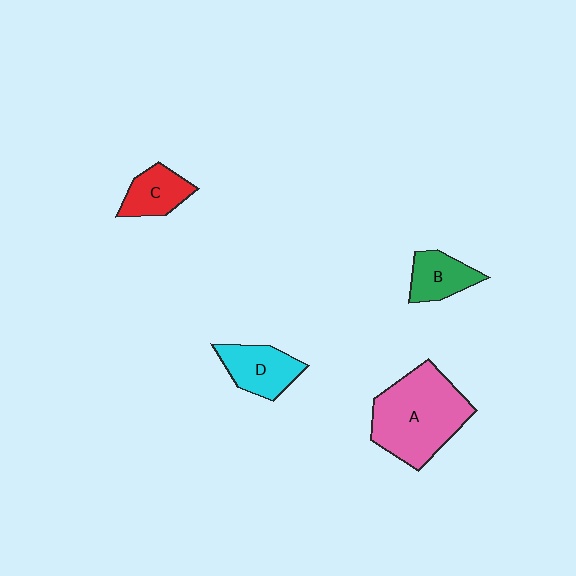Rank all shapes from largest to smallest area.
From largest to smallest: A (pink), D (cyan), B (green), C (red).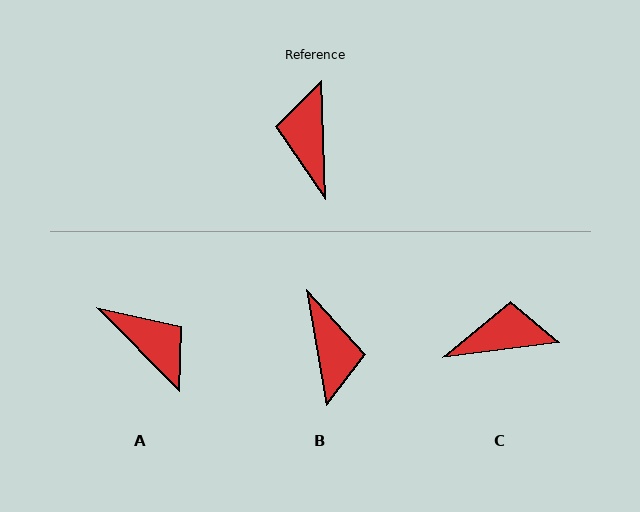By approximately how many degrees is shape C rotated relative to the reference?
Approximately 85 degrees clockwise.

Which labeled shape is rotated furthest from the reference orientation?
B, about 172 degrees away.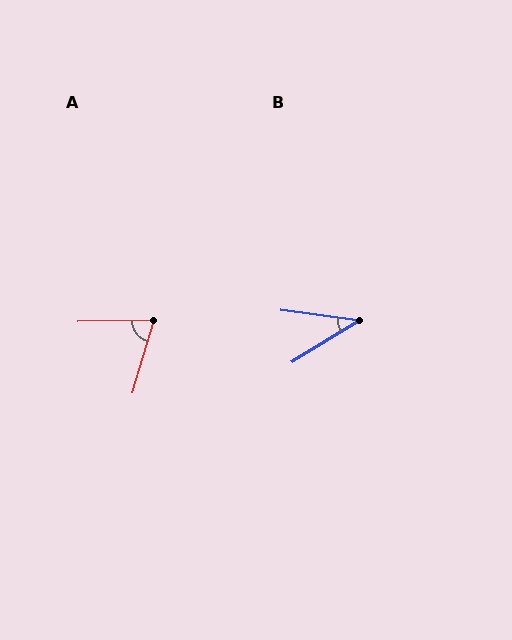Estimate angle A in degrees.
Approximately 72 degrees.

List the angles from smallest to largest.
B (39°), A (72°).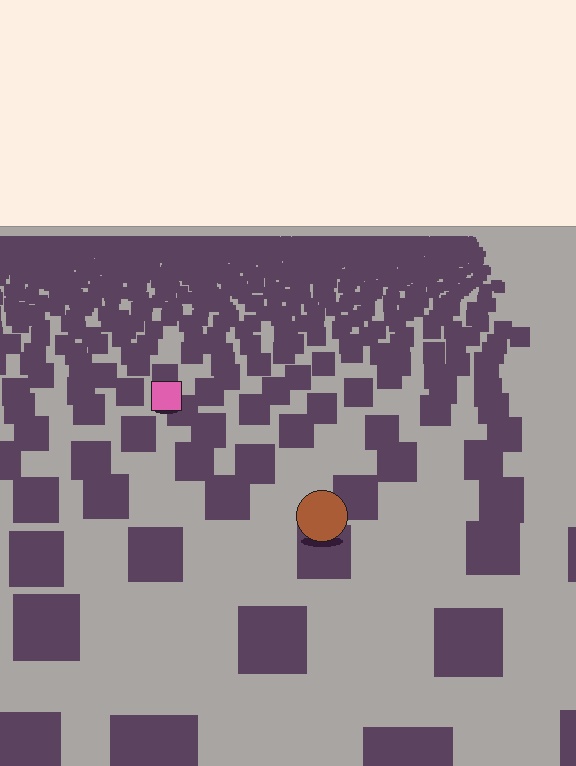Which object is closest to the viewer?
The brown circle is closest. The texture marks near it are larger and more spread out.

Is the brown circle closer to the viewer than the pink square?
Yes. The brown circle is closer — you can tell from the texture gradient: the ground texture is coarser near it.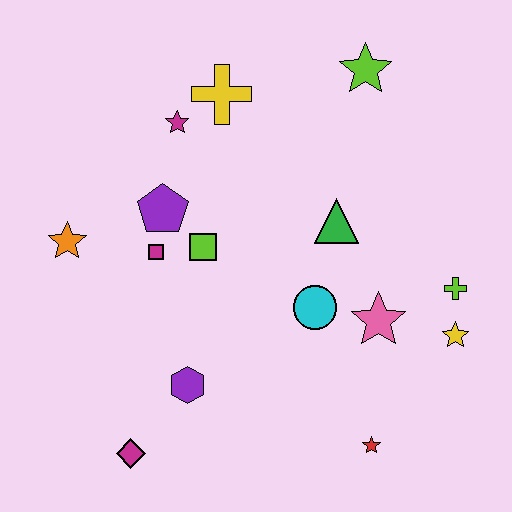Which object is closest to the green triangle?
The cyan circle is closest to the green triangle.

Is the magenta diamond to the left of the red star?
Yes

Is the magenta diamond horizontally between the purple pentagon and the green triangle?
No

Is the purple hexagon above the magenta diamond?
Yes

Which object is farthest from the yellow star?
The orange star is farthest from the yellow star.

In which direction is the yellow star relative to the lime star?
The yellow star is below the lime star.